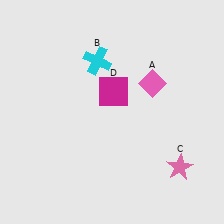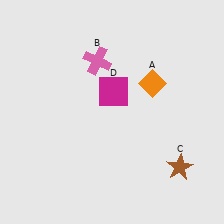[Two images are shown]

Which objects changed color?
A changed from pink to orange. B changed from cyan to pink. C changed from pink to brown.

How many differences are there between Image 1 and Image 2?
There are 3 differences between the two images.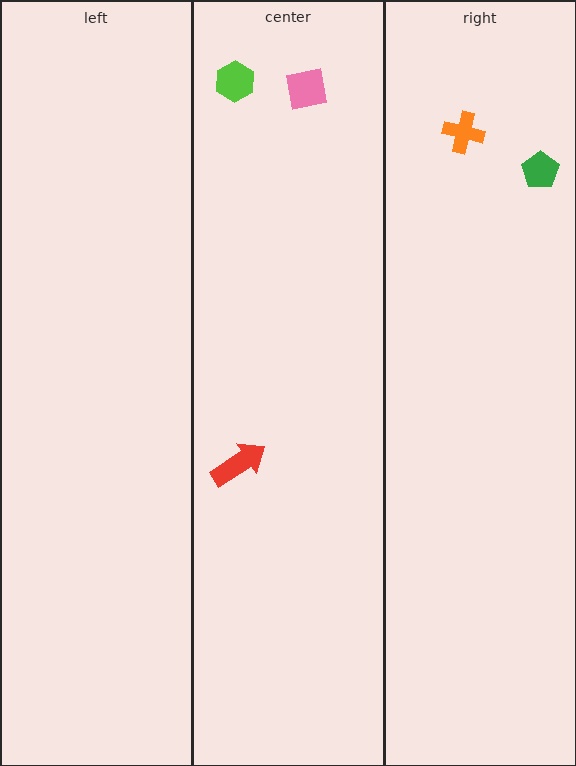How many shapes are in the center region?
3.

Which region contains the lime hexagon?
The center region.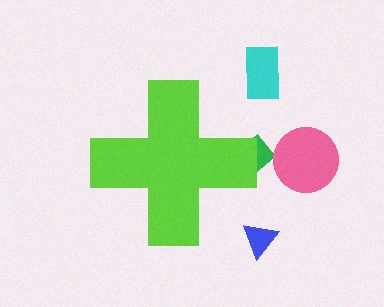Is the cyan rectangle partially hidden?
No, the cyan rectangle is fully visible.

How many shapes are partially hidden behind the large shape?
1 shape is partially hidden.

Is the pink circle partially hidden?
No, the pink circle is fully visible.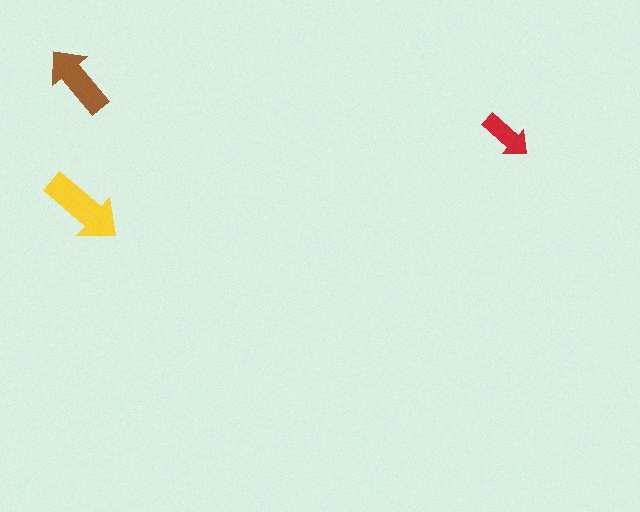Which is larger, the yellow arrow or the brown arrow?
The yellow one.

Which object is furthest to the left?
The brown arrow is leftmost.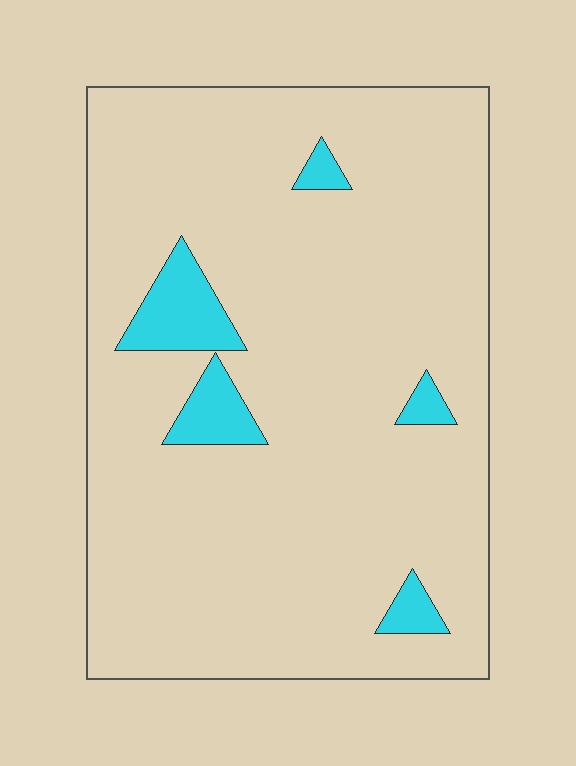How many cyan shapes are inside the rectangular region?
5.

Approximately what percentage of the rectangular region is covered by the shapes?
Approximately 10%.